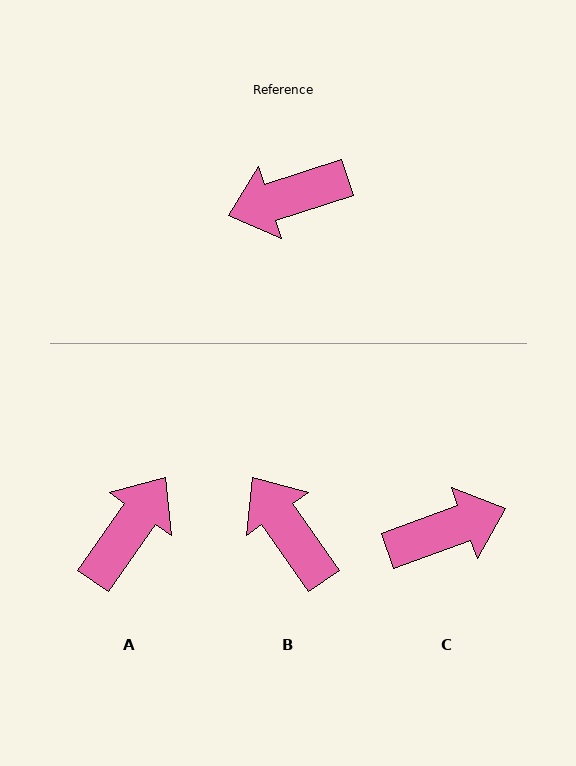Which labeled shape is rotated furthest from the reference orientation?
C, about 178 degrees away.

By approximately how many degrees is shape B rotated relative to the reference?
Approximately 73 degrees clockwise.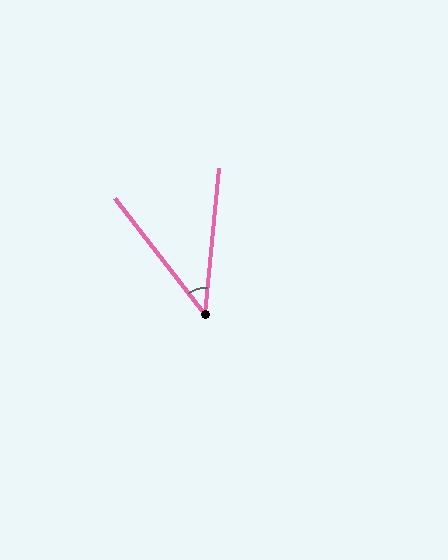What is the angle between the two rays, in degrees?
Approximately 43 degrees.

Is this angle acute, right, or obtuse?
It is acute.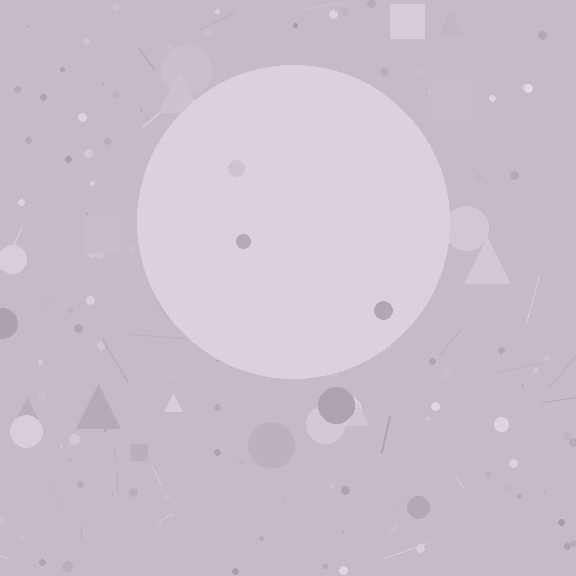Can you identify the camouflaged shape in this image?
The camouflaged shape is a circle.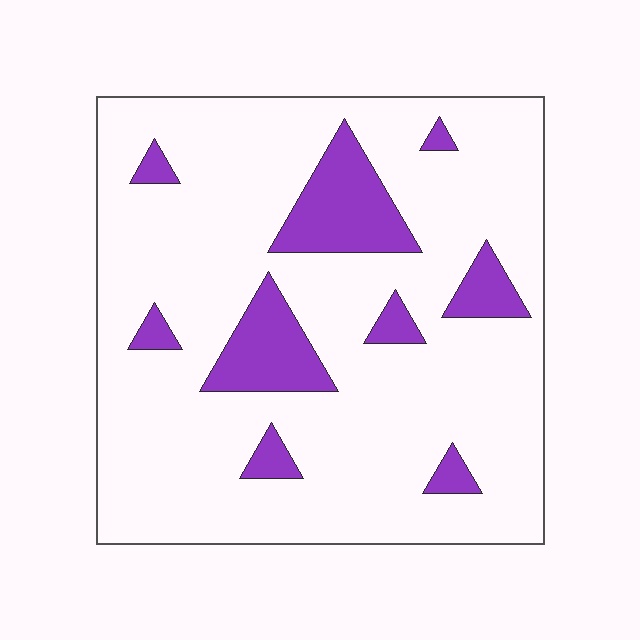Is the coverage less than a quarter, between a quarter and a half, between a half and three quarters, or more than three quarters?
Less than a quarter.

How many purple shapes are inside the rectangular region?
9.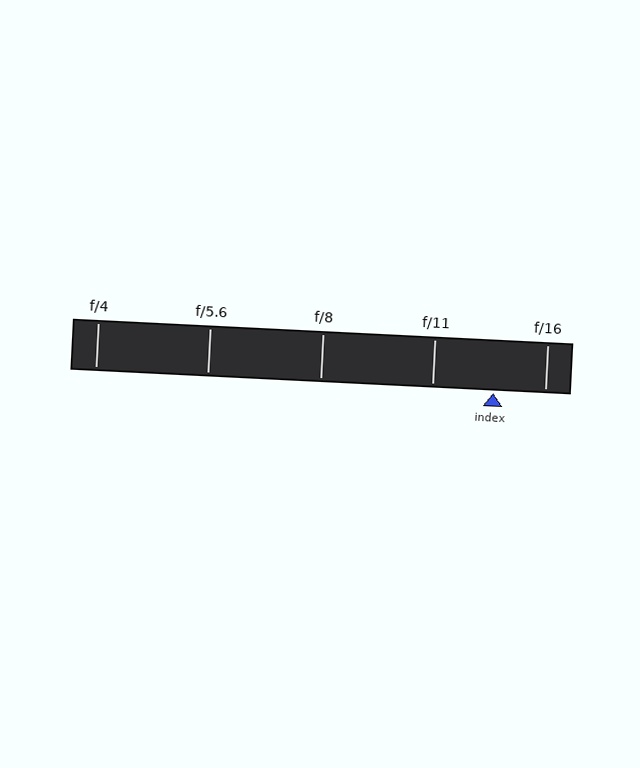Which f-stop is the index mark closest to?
The index mark is closest to f/16.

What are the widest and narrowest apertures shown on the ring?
The widest aperture shown is f/4 and the narrowest is f/16.